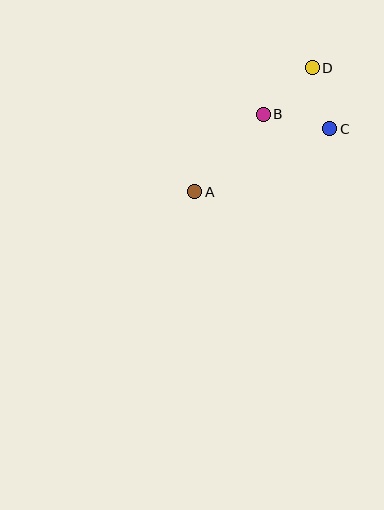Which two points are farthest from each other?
Points A and D are farthest from each other.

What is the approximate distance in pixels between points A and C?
The distance between A and C is approximately 149 pixels.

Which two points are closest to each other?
Points C and D are closest to each other.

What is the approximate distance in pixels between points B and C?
The distance between B and C is approximately 68 pixels.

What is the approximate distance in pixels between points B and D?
The distance between B and D is approximately 68 pixels.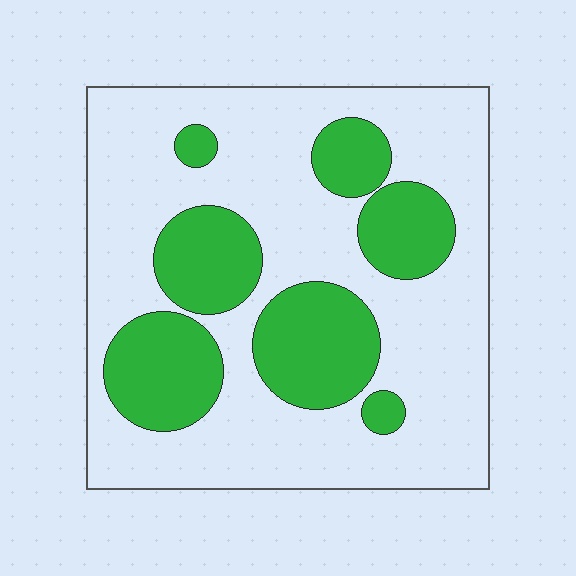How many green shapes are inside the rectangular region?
7.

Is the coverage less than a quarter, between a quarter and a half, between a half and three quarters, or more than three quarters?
Between a quarter and a half.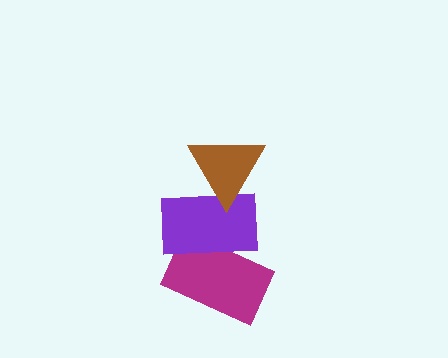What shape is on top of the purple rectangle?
The brown triangle is on top of the purple rectangle.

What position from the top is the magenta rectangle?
The magenta rectangle is 3rd from the top.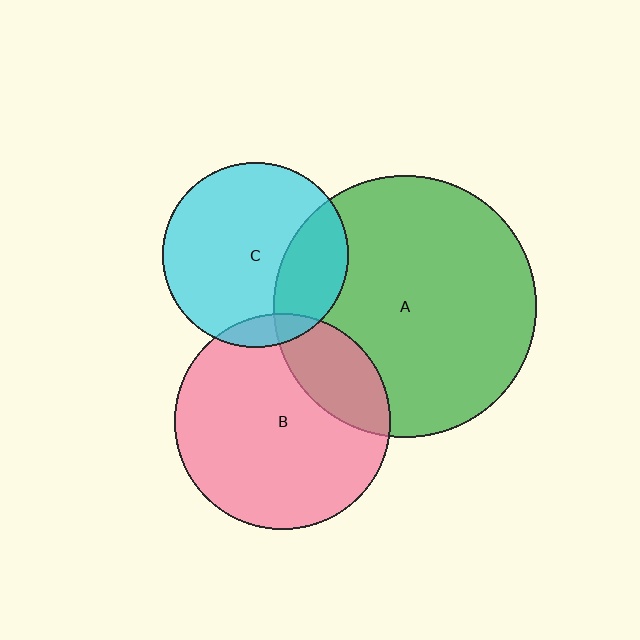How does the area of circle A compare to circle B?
Approximately 1.5 times.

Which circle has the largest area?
Circle A (green).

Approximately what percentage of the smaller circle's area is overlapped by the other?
Approximately 25%.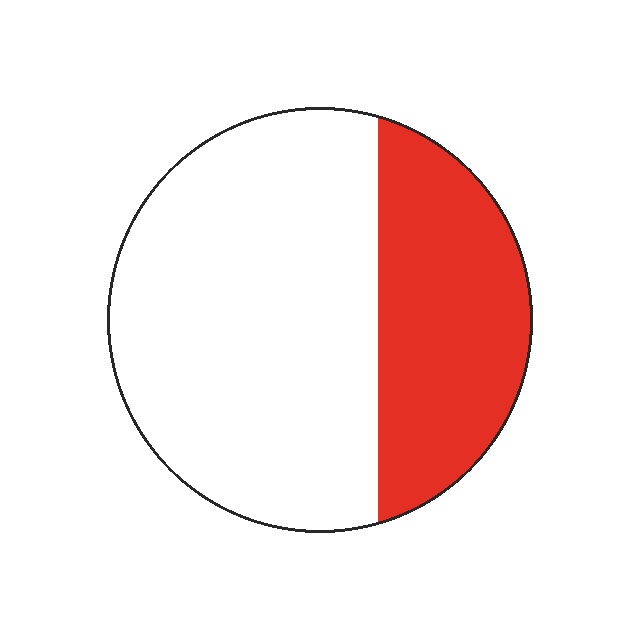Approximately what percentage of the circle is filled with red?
Approximately 35%.